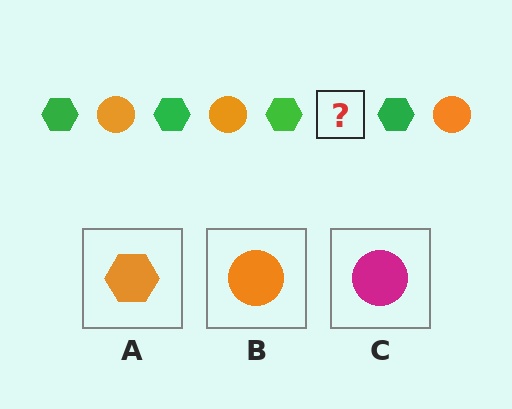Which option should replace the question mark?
Option B.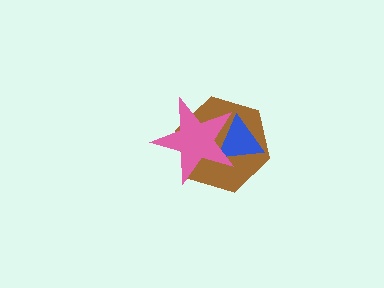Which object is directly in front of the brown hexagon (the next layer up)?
The blue triangle is directly in front of the brown hexagon.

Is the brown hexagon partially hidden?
Yes, it is partially covered by another shape.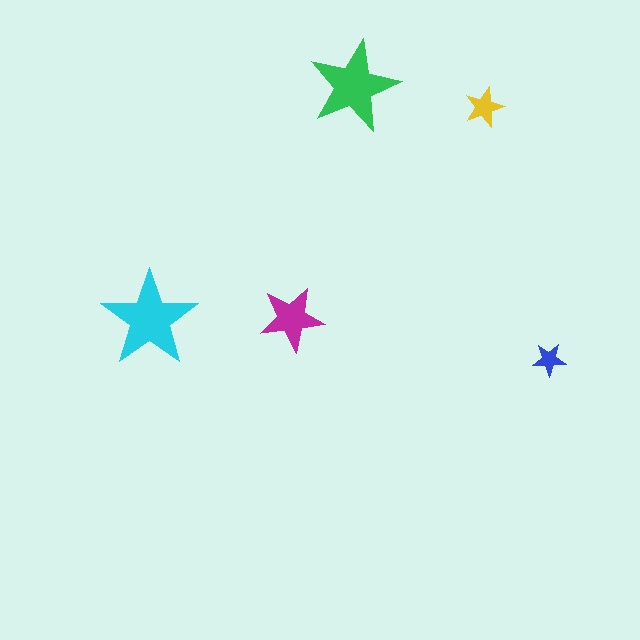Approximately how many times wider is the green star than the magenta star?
About 1.5 times wider.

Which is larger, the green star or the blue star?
The green one.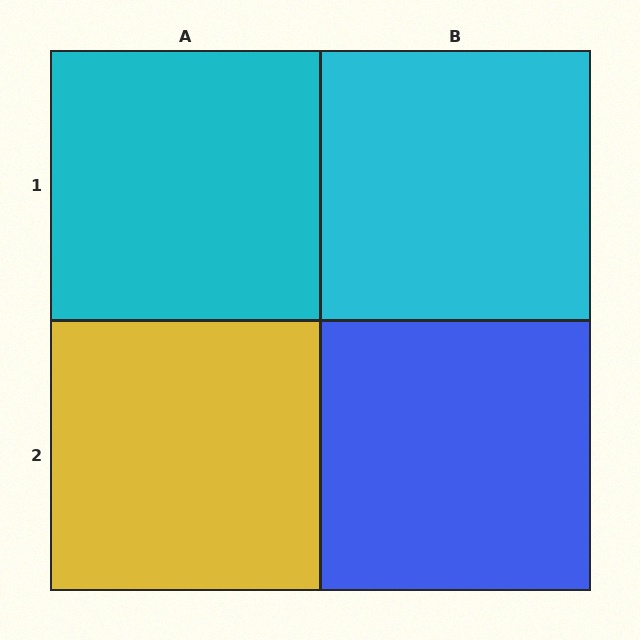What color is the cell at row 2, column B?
Blue.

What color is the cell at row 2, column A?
Yellow.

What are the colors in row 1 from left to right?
Cyan, cyan.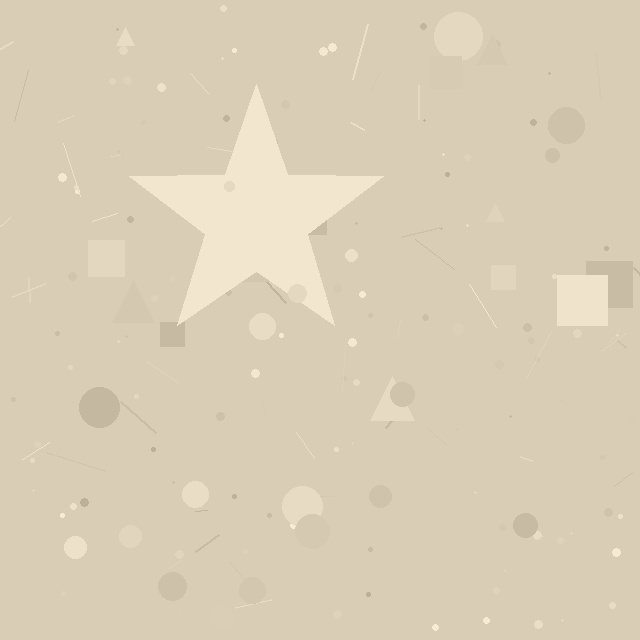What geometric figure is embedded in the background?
A star is embedded in the background.